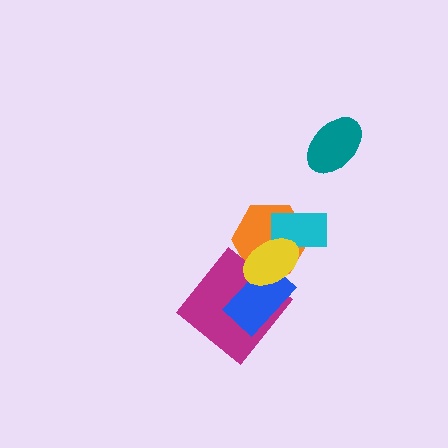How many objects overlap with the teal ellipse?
0 objects overlap with the teal ellipse.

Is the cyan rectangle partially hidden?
Yes, it is partially covered by another shape.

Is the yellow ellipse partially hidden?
No, no other shape covers it.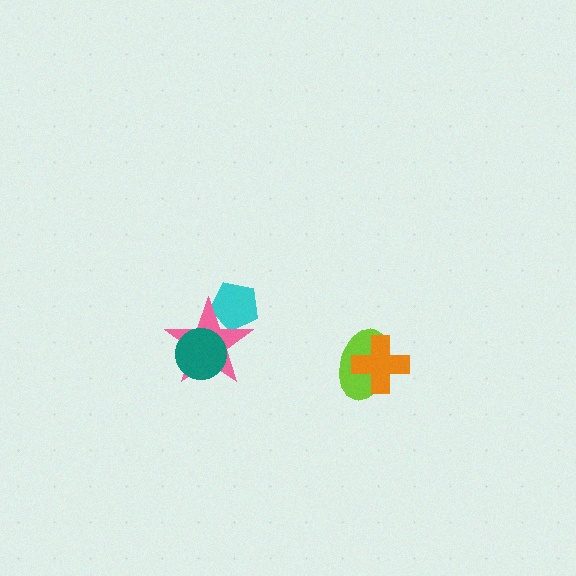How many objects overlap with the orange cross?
1 object overlaps with the orange cross.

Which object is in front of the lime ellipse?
The orange cross is in front of the lime ellipse.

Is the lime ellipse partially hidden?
Yes, it is partially covered by another shape.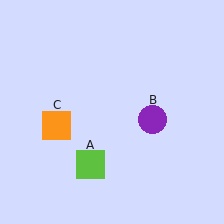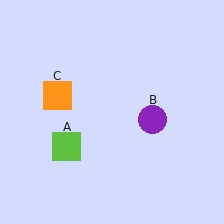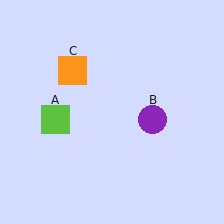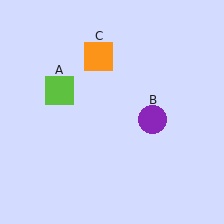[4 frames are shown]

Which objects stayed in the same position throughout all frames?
Purple circle (object B) remained stationary.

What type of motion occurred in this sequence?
The lime square (object A), orange square (object C) rotated clockwise around the center of the scene.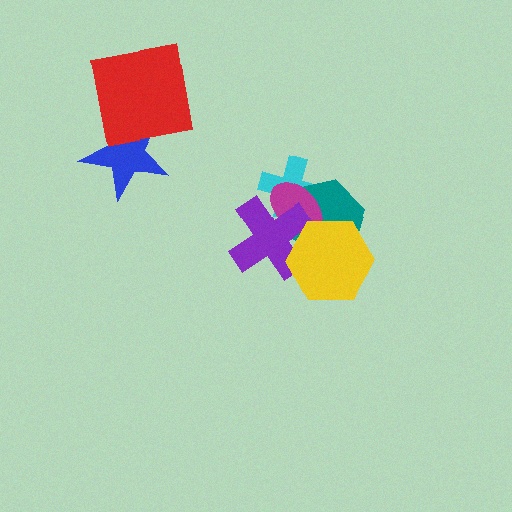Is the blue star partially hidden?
Yes, it is partially covered by another shape.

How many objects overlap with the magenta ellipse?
4 objects overlap with the magenta ellipse.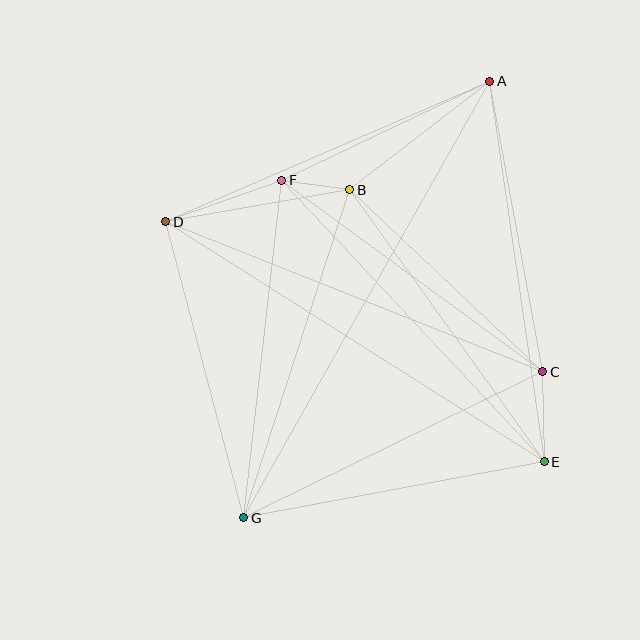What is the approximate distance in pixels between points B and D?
The distance between B and D is approximately 187 pixels.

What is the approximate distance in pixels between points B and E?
The distance between B and E is approximately 334 pixels.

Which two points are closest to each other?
Points B and F are closest to each other.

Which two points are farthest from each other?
Points A and G are farthest from each other.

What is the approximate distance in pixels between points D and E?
The distance between D and E is approximately 448 pixels.